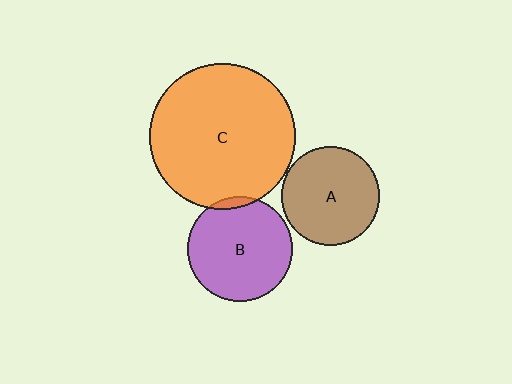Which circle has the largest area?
Circle C (orange).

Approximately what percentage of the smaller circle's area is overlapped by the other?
Approximately 5%.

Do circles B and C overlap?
Yes.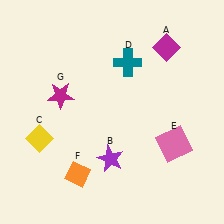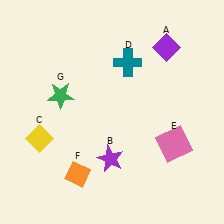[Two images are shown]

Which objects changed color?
A changed from magenta to purple. G changed from magenta to green.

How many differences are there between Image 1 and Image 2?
There are 2 differences between the two images.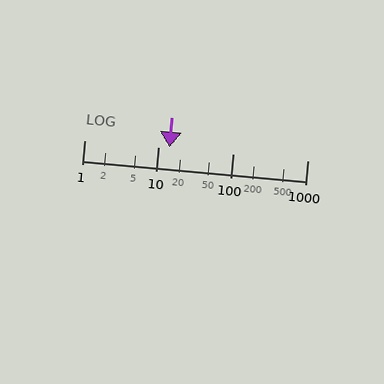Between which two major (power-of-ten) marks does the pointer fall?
The pointer is between 10 and 100.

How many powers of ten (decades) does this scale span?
The scale spans 3 decades, from 1 to 1000.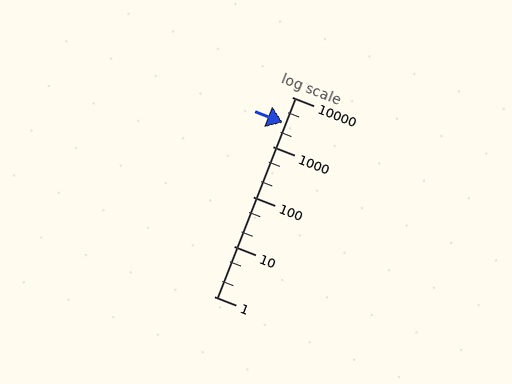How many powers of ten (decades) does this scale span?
The scale spans 4 decades, from 1 to 10000.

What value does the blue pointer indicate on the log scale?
The pointer indicates approximately 3100.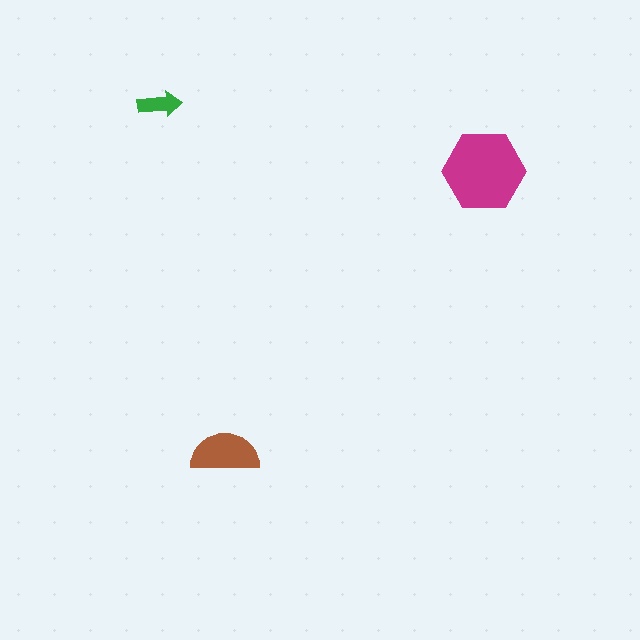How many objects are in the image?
There are 3 objects in the image.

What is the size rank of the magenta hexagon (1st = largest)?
1st.